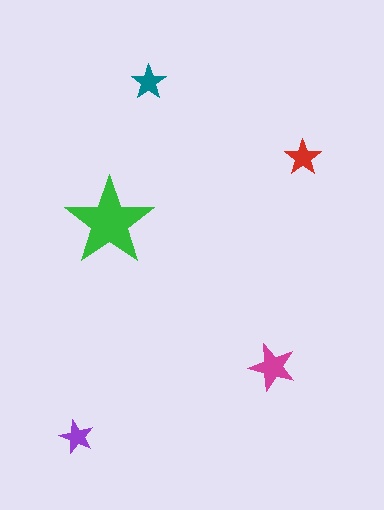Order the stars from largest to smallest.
the green one, the magenta one, the red one, the teal one, the purple one.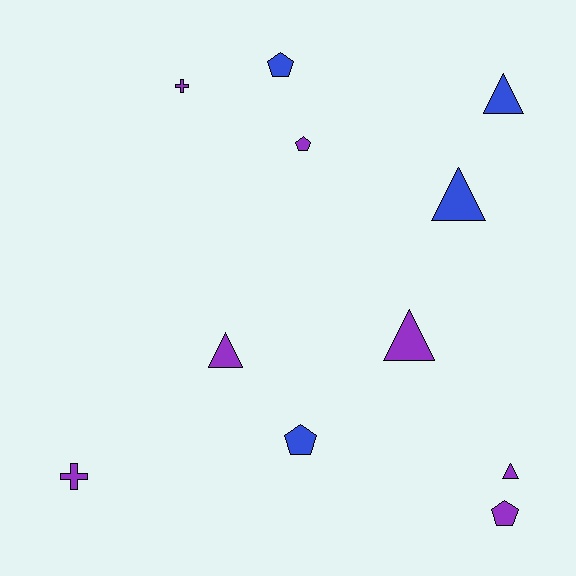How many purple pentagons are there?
There are 2 purple pentagons.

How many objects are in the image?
There are 11 objects.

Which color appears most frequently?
Purple, with 7 objects.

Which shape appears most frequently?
Triangle, with 5 objects.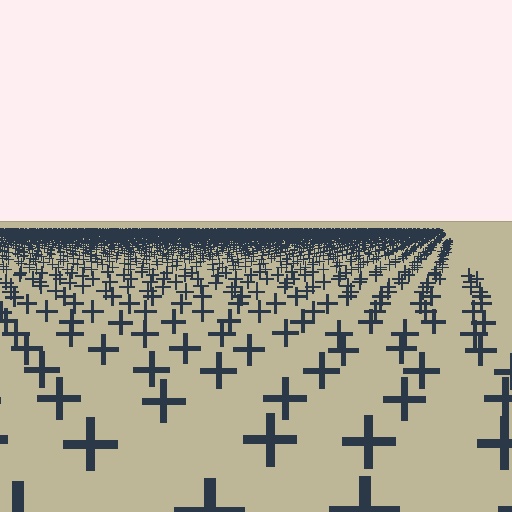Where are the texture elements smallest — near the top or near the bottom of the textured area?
Near the top.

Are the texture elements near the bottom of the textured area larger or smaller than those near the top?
Larger. Near the bottom, elements are closer to the viewer and appear at a bigger on-screen size.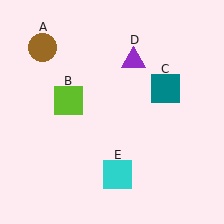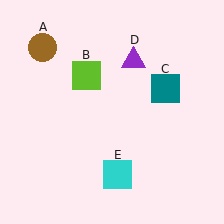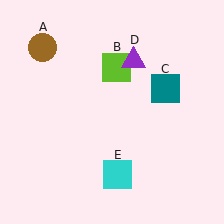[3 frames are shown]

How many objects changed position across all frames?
1 object changed position: lime square (object B).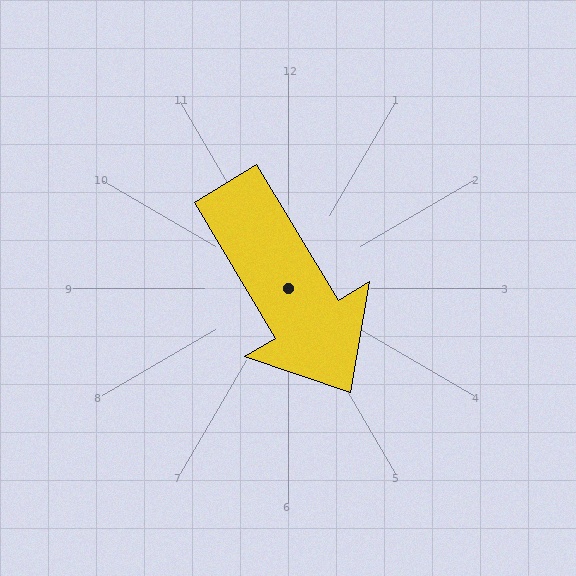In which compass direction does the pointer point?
Southeast.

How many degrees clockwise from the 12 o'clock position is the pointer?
Approximately 149 degrees.